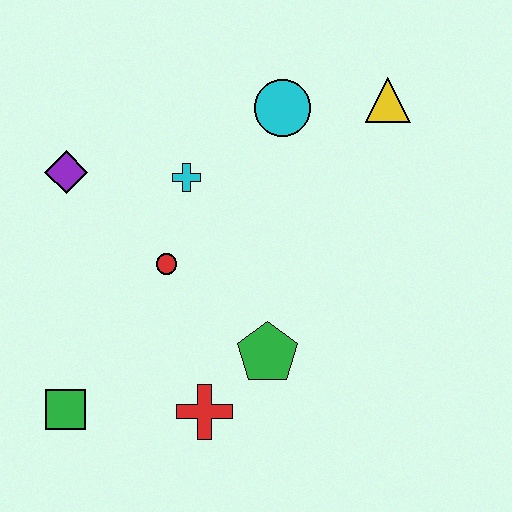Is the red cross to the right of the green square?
Yes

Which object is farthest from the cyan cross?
The green square is farthest from the cyan cross.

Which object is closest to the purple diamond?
The cyan cross is closest to the purple diamond.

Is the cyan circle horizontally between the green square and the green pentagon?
No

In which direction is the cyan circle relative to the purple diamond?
The cyan circle is to the right of the purple diamond.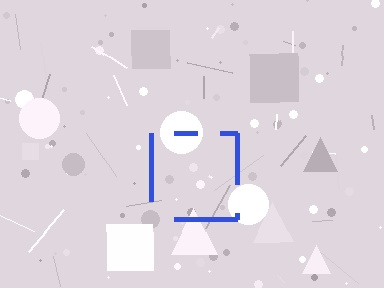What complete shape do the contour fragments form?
The contour fragments form a square.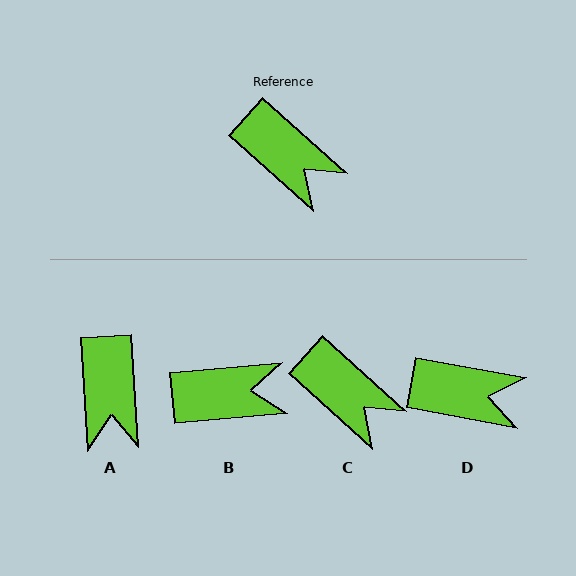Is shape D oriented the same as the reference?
No, it is off by about 31 degrees.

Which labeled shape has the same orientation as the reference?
C.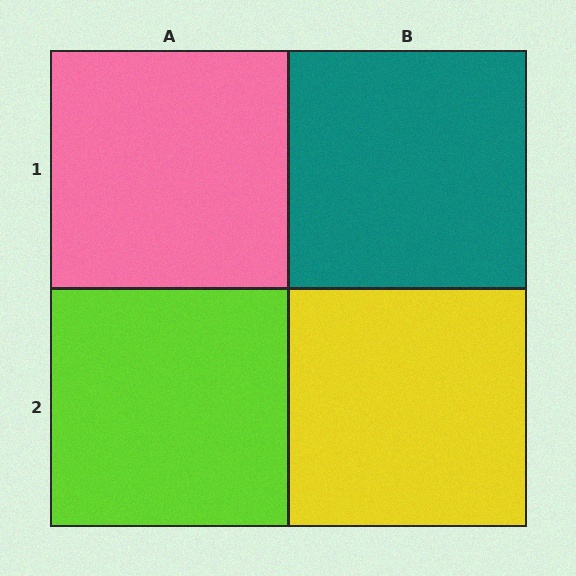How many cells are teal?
1 cell is teal.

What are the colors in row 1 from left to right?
Pink, teal.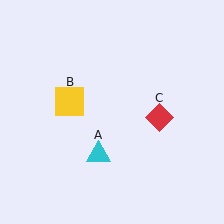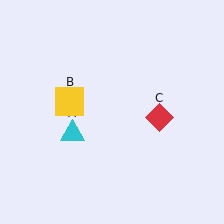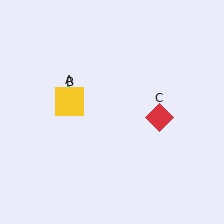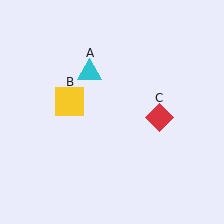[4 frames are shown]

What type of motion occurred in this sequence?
The cyan triangle (object A) rotated clockwise around the center of the scene.